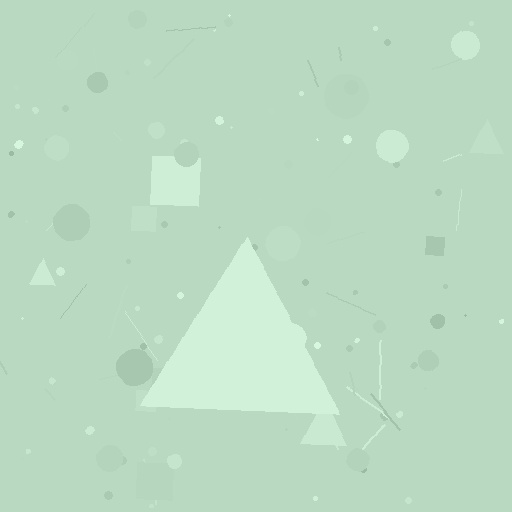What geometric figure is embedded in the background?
A triangle is embedded in the background.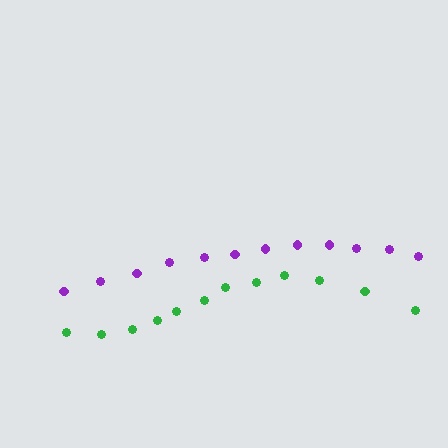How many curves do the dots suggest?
There are 2 distinct paths.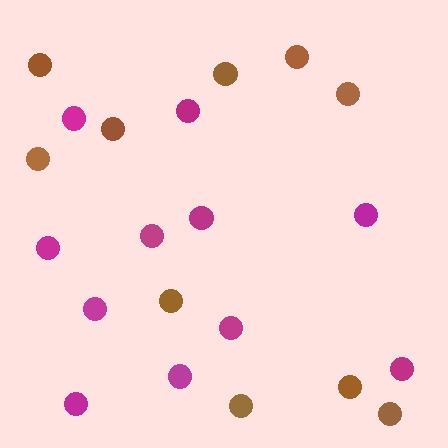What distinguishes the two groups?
There are 2 groups: one group of brown circles (10) and one group of magenta circles (11).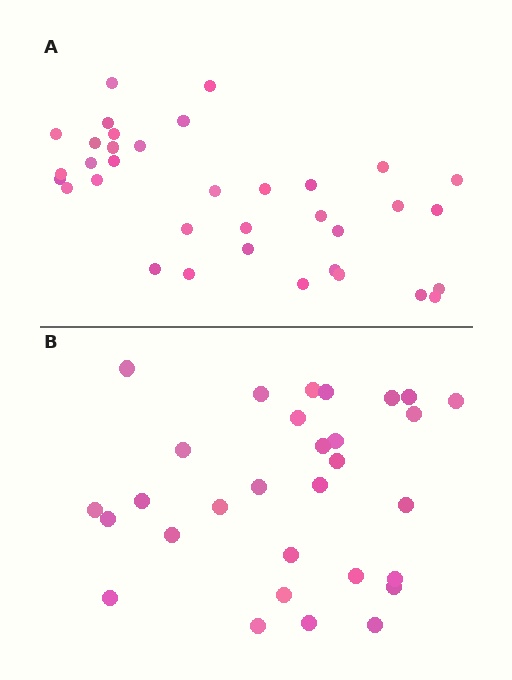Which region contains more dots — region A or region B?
Region A (the top region) has more dots.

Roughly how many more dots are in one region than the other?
Region A has about 5 more dots than region B.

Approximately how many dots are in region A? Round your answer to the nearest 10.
About 40 dots. (The exact count is 35, which rounds to 40.)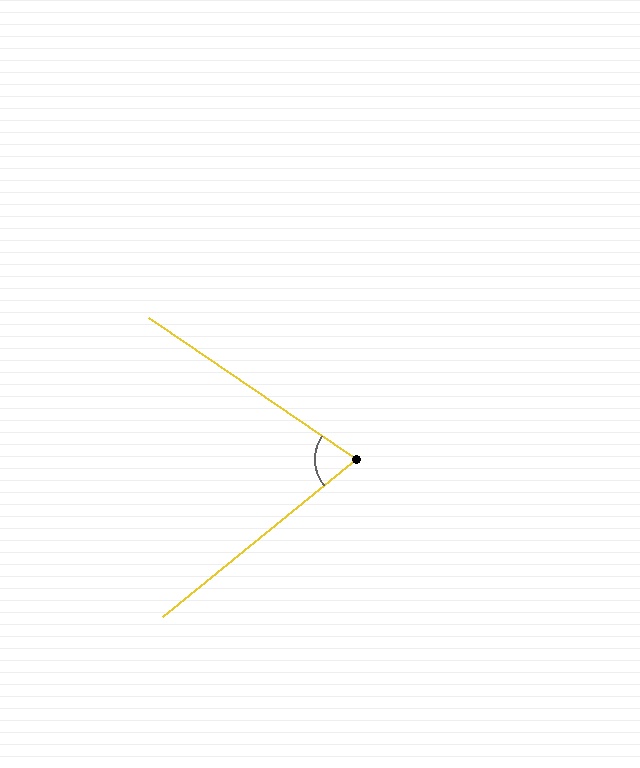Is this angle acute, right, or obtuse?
It is acute.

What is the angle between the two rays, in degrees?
Approximately 73 degrees.